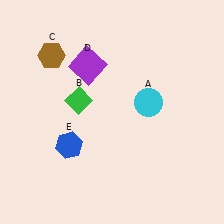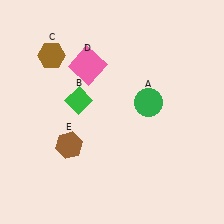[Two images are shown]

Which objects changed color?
A changed from cyan to green. D changed from purple to pink. E changed from blue to brown.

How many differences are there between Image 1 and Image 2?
There are 3 differences between the two images.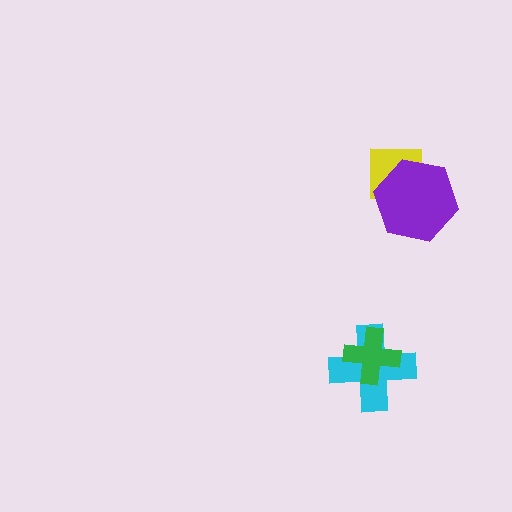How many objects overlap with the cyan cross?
1 object overlaps with the cyan cross.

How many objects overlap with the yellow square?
1 object overlaps with the yellow square.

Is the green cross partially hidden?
No, no other shape covers it.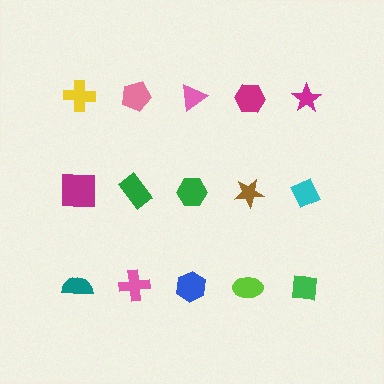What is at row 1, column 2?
A pink pentagon.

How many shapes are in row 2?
5 shapes.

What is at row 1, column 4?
A magenta hexagon.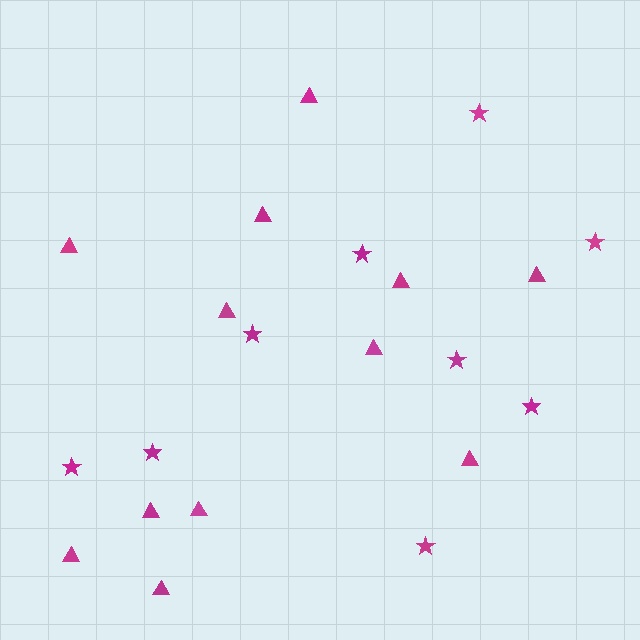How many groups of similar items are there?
There are 2 groups: one group of triangles (12) and one group of stars (9).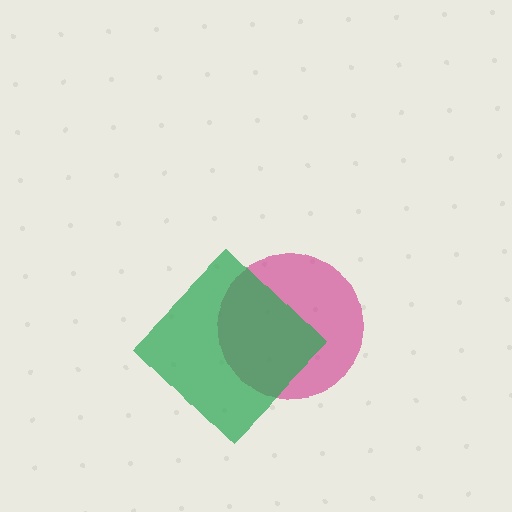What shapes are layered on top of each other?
The layered shapes are: a magenta circle, a green diamond.